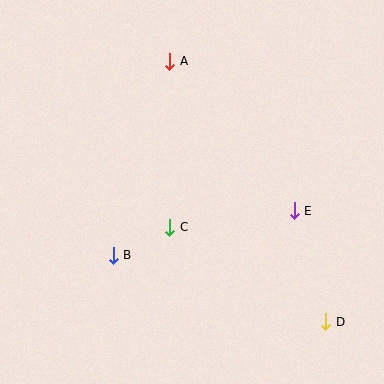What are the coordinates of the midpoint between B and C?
The midpoint between B and C is at (142, 241).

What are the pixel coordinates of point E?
Point E is at (294, 211).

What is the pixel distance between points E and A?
The distance between E and A is 195 pixels.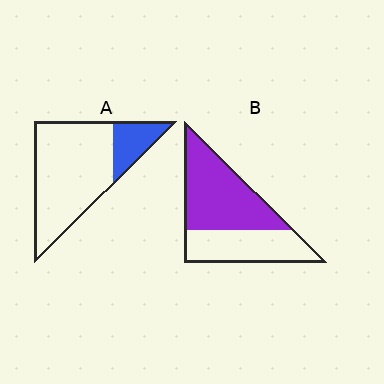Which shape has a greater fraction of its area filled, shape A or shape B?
Shape B.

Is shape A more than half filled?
No.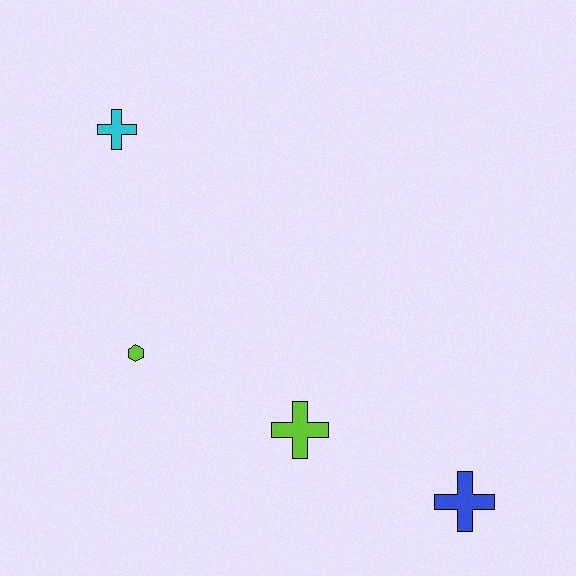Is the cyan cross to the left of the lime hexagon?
Yes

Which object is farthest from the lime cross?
The cyan cross is farthest from the lime cross.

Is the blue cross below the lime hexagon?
Yes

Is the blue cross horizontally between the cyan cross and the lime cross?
No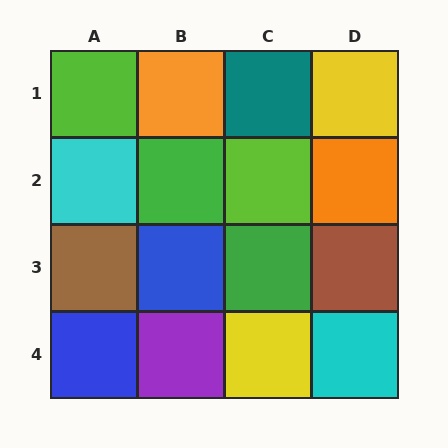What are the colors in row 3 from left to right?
Brown, blue, green, brown.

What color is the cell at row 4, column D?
Cyan.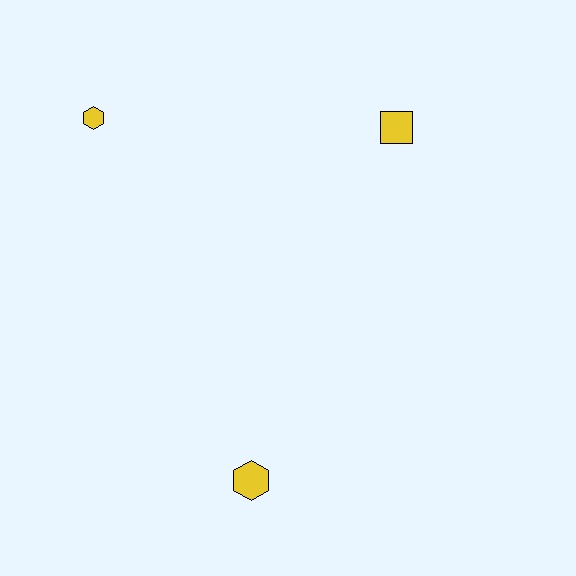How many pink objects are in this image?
There are no pink objects.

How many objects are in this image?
There are 3 objects.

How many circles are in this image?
There are no circles.